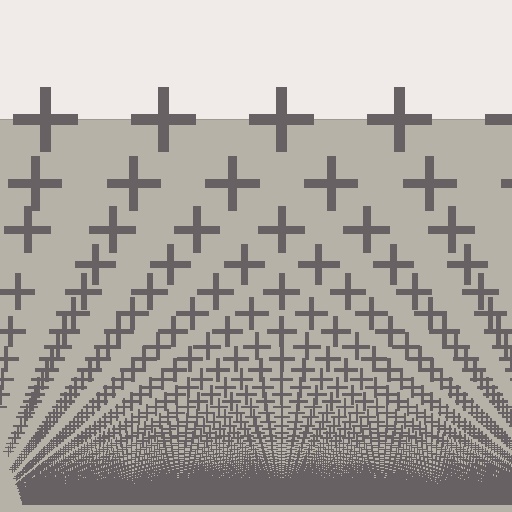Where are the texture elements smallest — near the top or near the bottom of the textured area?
Near the bottom.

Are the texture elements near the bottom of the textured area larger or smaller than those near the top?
Smaller. The gradient is inverted — elements near the bottom are smaller and denser.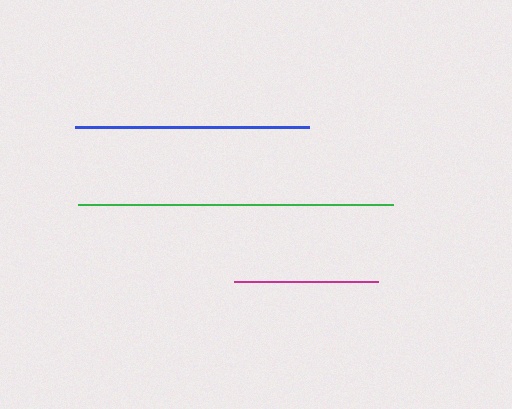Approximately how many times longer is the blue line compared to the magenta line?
The blue line is approximately 1.6 times the length of the magenta line.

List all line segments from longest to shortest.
From longest to shortest: green, blue, magenta.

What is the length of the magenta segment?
The magenta segment is approximately 144 pixels long.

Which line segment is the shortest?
The magenta line is the shortest at approximately 144 pixels.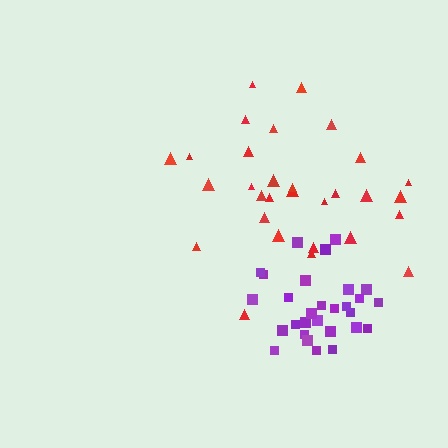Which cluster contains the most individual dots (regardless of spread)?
Red (30).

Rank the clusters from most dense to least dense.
purple, red.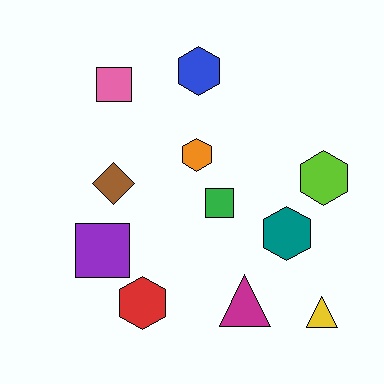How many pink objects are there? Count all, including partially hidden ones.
There is 1 pink object.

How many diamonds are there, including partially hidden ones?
There is 1 diamond.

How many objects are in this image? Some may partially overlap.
There are 11 objects.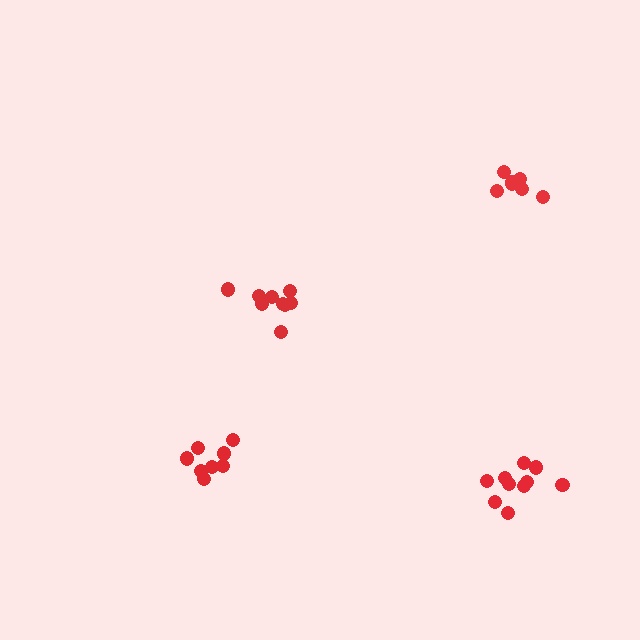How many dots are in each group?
Group 1: 7 dots, Group 2: 8 dots, Group 3: 9 dots, Group 4: 10 dots (34 total).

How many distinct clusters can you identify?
There are 4 distinct clusters.